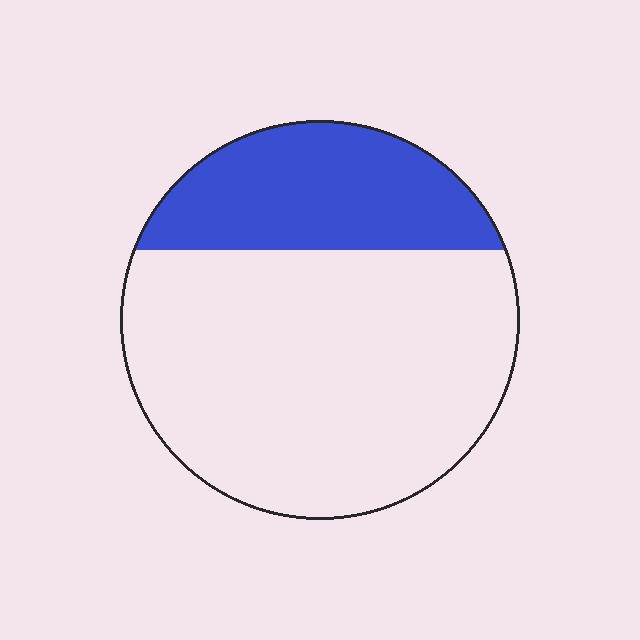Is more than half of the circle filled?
No.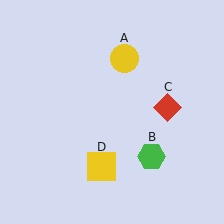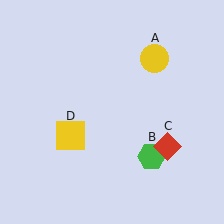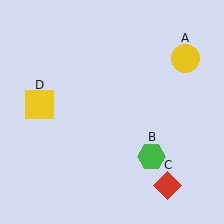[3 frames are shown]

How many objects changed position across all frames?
3 objects changed position: yellow circle (object A), red diamond (object C), yellow square (object D).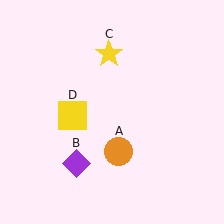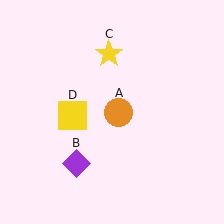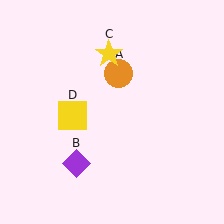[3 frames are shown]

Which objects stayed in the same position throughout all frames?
Purple diamond (object B) and yellow star (object C) and yellow square (object D) remained stationary.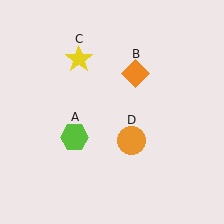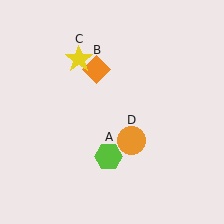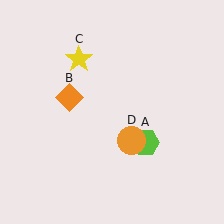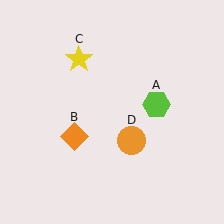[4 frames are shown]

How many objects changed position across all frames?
2 objects changed position: lime hexagon (object A), orange diamond (object B).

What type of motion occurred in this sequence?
The lime hexagon (object A), orange diamond (object B) rotated counterclockwise around the center of the scene.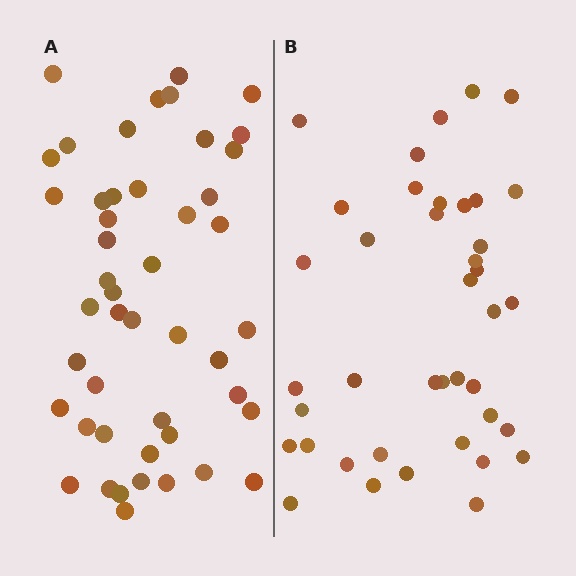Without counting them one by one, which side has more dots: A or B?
Region A (the left region) has more dots.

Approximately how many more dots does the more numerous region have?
Region A has roughly 8 or so more dots than region B.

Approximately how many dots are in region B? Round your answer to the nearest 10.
About 40 dots.